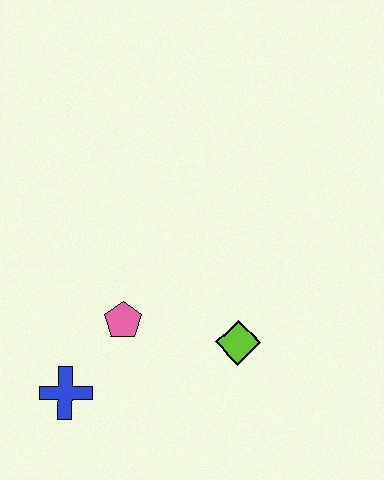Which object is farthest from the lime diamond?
The blue cross is farthest from the lime diamond.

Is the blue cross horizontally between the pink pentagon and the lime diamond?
No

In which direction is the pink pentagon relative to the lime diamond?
The pink pentagon is to the left of the lime diamond.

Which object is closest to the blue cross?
The pink pentagon is closest to the blue cross.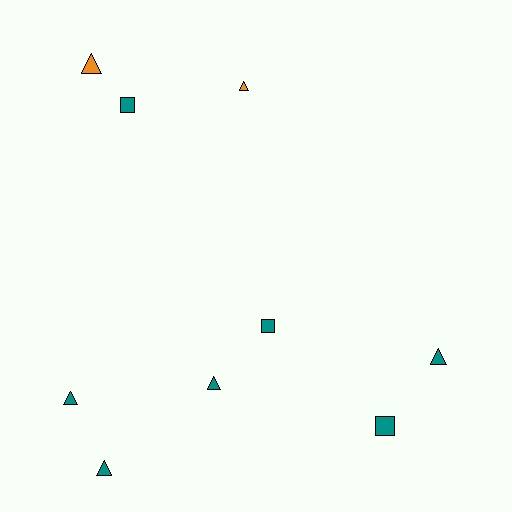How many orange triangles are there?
There are 2 orange triangles.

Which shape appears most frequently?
Triangle, with 6 objects.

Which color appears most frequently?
Teal, with 7 objects.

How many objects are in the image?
There are 9 objects.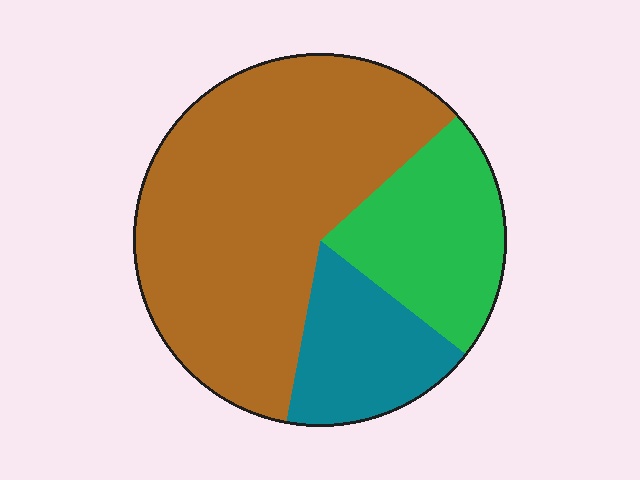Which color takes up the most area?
Brown, at roughly 60%.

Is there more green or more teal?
Green.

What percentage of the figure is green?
Green covers 22% of the figure.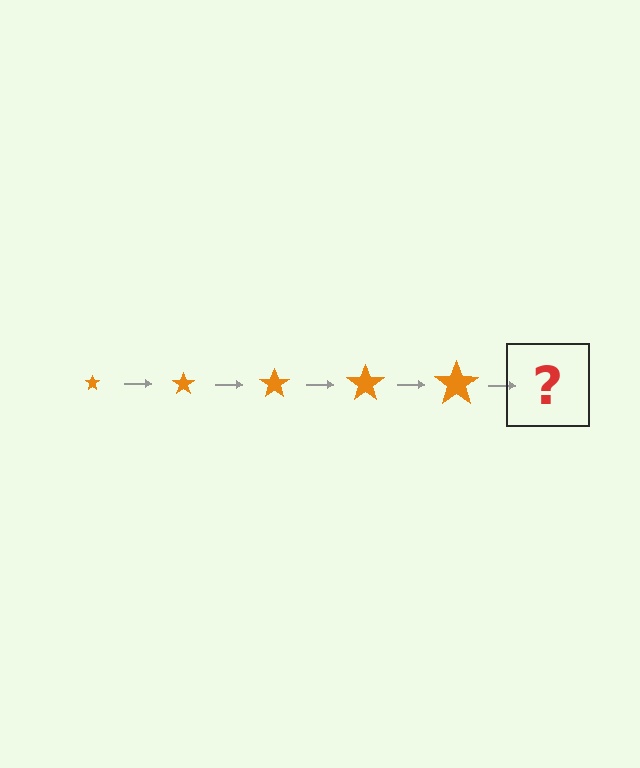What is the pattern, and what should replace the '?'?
The pattern is that the star gets progressively larger each step. The '?' should be an orange star, larger than the previous one.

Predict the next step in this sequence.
The next step is an orange star, larger than the previous one.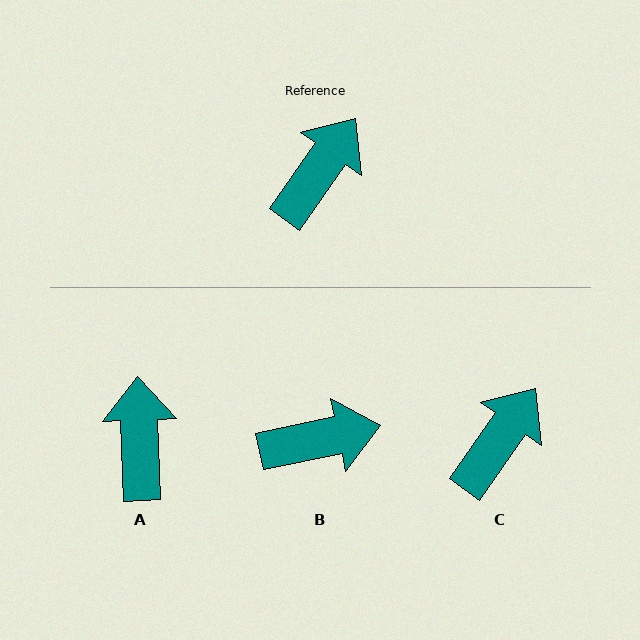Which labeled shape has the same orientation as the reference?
C.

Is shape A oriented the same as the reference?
No, it is off by about 38 degrees.